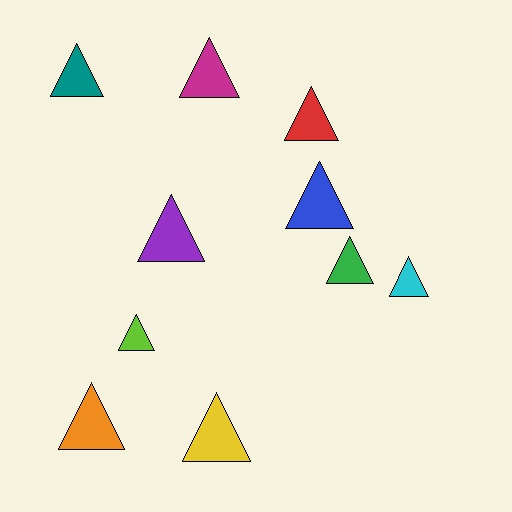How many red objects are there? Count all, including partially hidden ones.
There is 1 red object.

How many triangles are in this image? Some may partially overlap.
There are 10 triangles.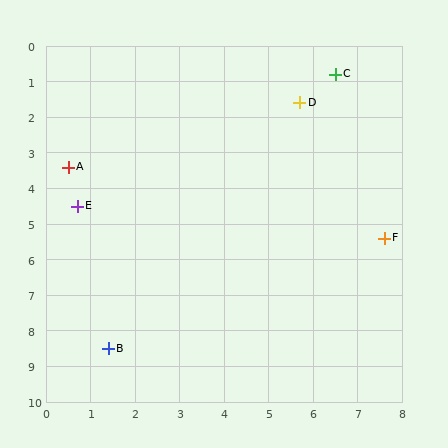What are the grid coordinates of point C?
Point C is at approximately (6.5, 0.8).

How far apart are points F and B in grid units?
Points F and B are about 6.9 grid units apart.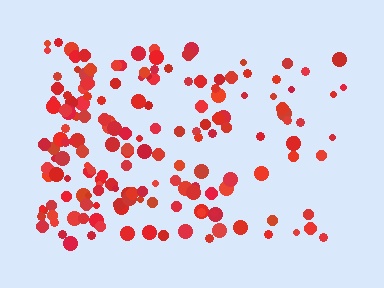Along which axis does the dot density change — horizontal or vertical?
Horizontal.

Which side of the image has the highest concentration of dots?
The left.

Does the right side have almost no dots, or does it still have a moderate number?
Still a moderate number, just noticeably fewer than the left.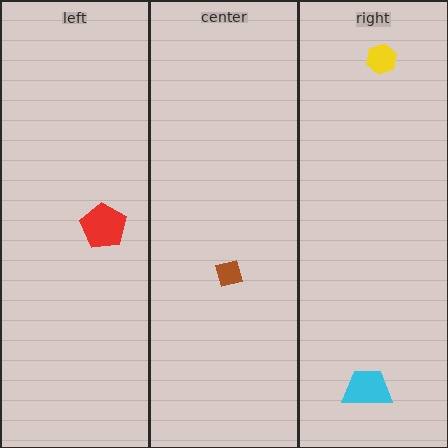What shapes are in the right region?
The yellow hexagon, the cyan trapezoid.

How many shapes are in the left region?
1.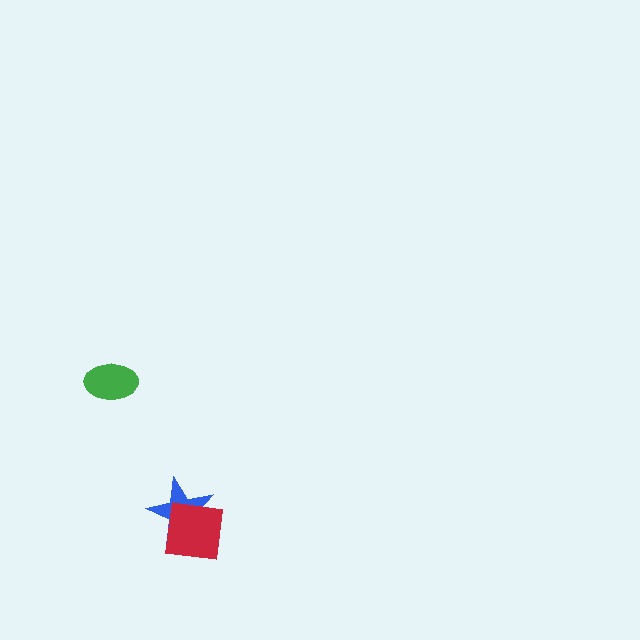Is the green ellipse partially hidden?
No, no other shape covers it.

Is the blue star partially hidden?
Yes, it is partially covered by another shape.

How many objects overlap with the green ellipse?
0 objects overlap with the green ellipse.